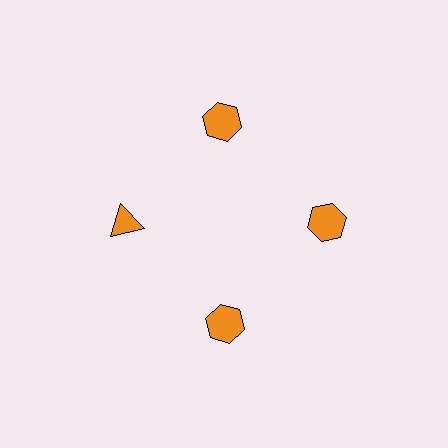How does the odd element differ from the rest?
It has a different shape: triangle instead of hexagon.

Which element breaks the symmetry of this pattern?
The orange triangle at roughly the 9 o'clock position breaks the symmetry. All other shapes are orange hexagons.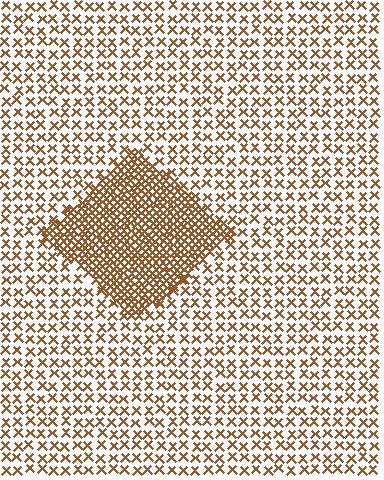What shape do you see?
I see a diamond.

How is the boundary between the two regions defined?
The boundary is defined by a change in element density (approximately 2.8x ratio). All elements are the same color, size, and shape.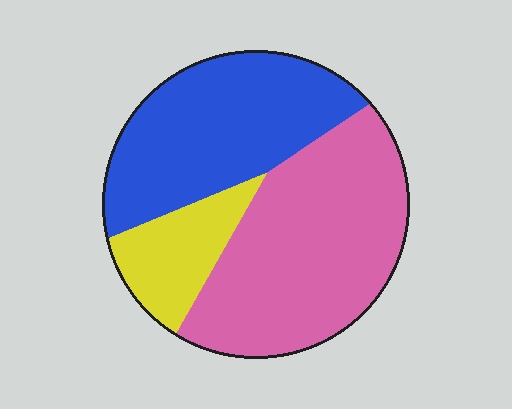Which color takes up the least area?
Yellow, at roughly 15%.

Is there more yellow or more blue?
Blue.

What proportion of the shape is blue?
Blue covers around 35% of the shape.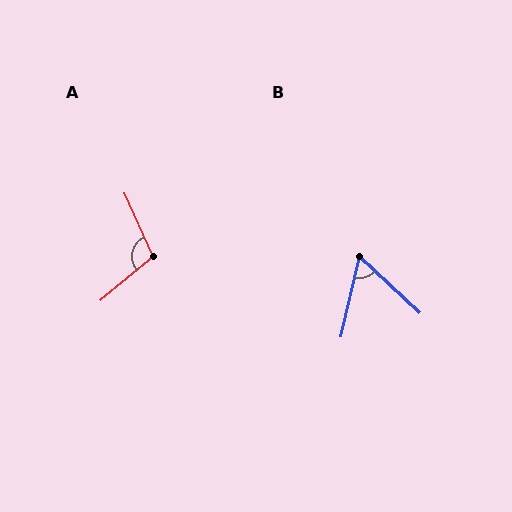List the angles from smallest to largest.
B (60°), A (105°).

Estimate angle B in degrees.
Approximately 60 degrees.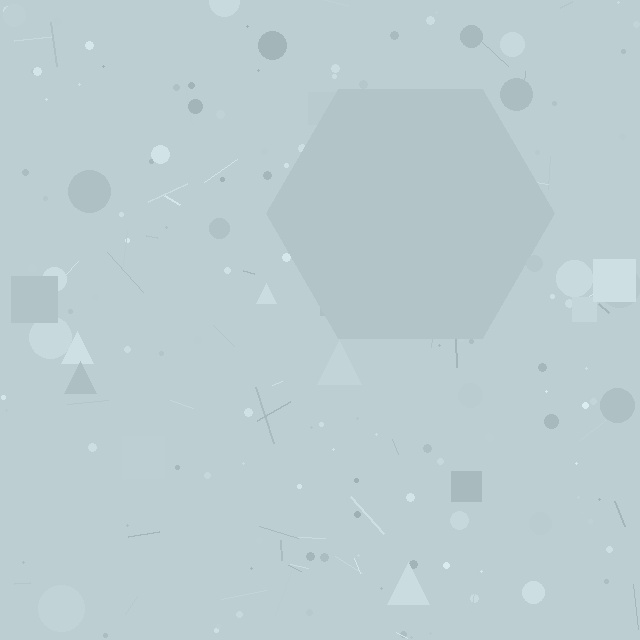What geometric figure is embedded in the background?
A hexagon is embedded in the background.